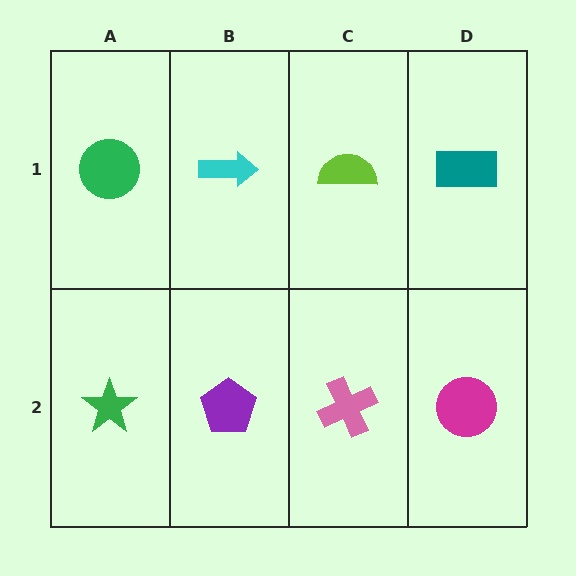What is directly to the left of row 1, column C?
A cyan arrow.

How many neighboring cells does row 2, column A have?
2.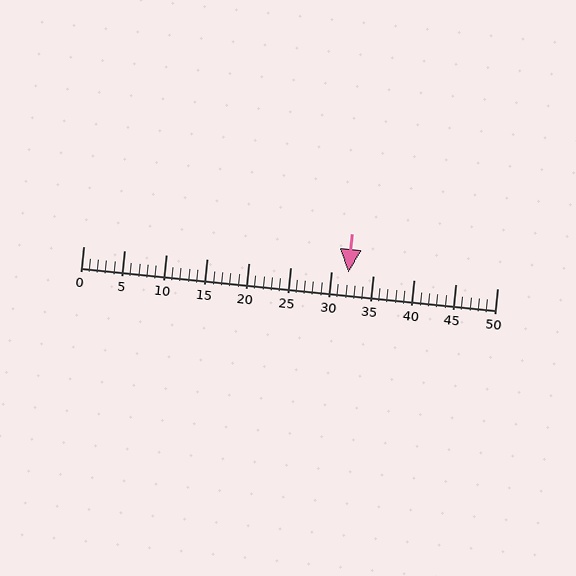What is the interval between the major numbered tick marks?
The major tick marks are spaced 5 units apart.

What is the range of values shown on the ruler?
The ruler shows values from 0 to 50.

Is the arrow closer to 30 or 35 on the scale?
The arrow is closer to 30.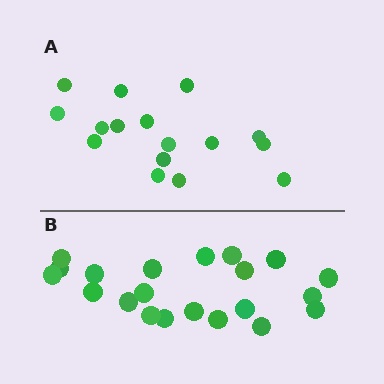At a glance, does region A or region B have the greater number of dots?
Region B (the bottom region) has more dots.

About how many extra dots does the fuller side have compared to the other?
Region B has about 5 more dots than region A.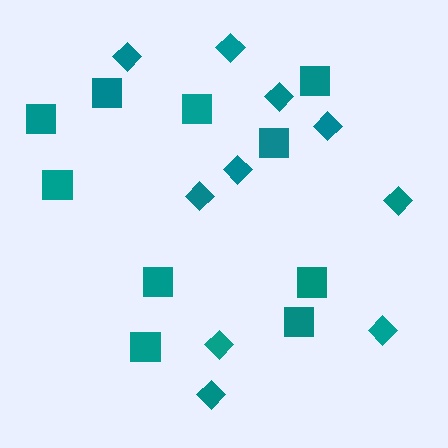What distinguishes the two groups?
There are 2 groups: one group of diamonds (10) and one group of squares (10).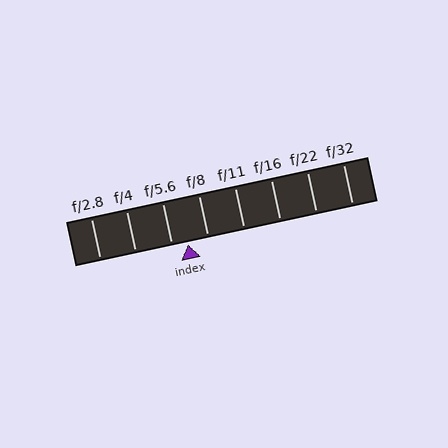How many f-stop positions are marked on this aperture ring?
There are 8 f-stop positions marked.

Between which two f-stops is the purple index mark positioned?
The index mark is between f/5.6 and f/8.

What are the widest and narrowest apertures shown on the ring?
The widest aperture shown is f/2.8 and the narrowest is f/32.